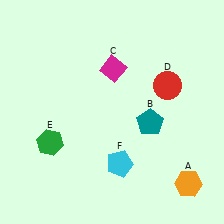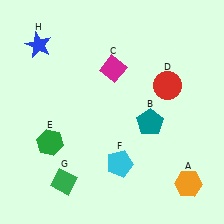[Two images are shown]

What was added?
A green diamond (G), a blue star (H) were added in Image 2.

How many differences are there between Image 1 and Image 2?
There are 2 differences between the two images.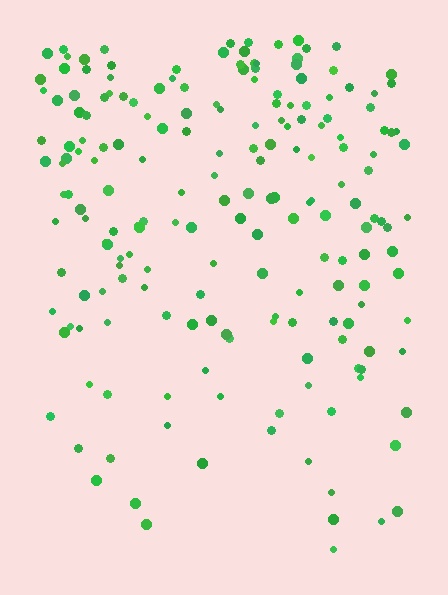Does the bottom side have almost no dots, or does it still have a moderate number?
Still a moderate number, just noticeably fewer than the top.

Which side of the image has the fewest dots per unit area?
The bottom.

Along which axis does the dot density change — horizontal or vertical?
Vertical.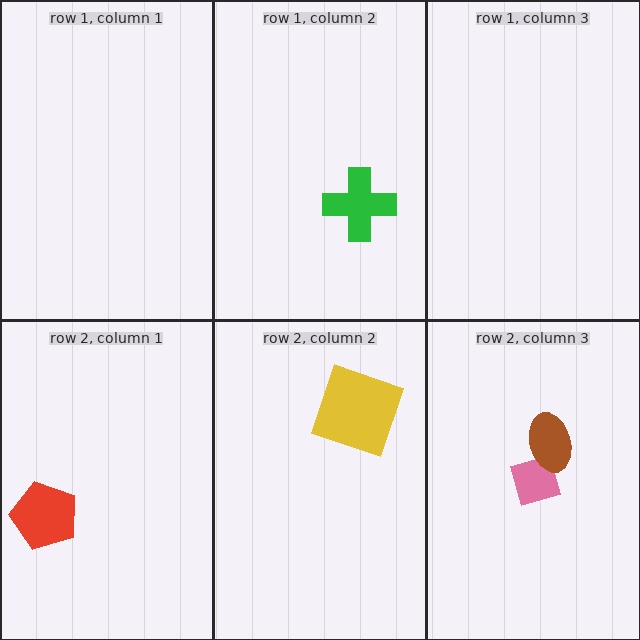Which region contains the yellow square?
The row 2, column 2 region.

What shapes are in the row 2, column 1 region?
The red pentagon.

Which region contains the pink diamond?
The row 2, column 3 region.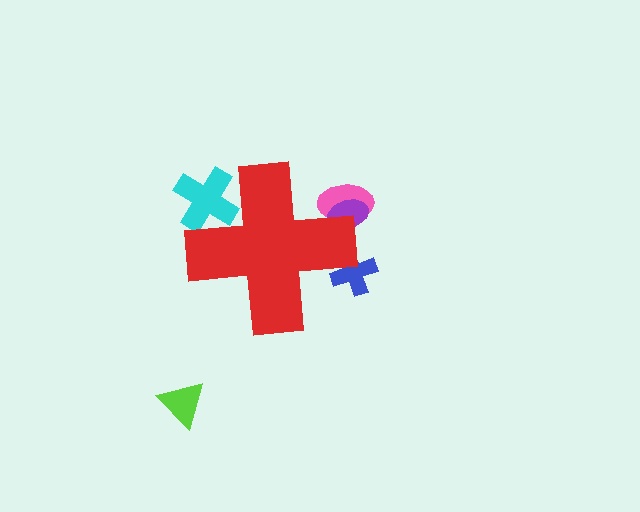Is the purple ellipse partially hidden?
Yes, the purple ellipse is partially hidden behind the red cross.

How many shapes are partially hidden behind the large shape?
4 shapes are partially hidden.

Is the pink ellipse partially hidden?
Yes, the pink ellipse is partially hidden behind the red cross.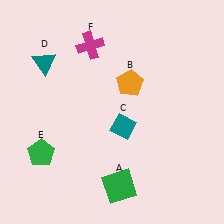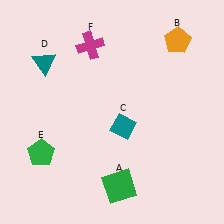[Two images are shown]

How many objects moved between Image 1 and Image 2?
1 object moved between the two images.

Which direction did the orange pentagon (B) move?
The orange pentagon (B) moved right.